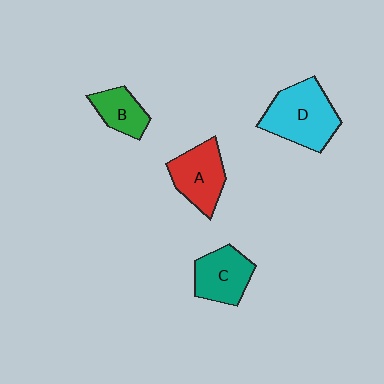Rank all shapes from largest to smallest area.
From largest to smallest: D (cyan), A (red), C (teal), B (green).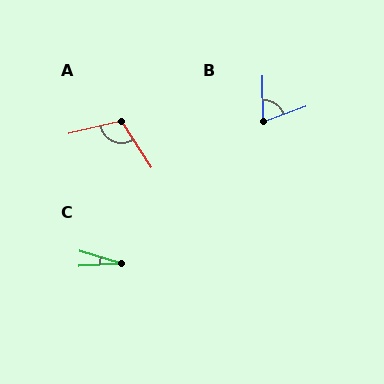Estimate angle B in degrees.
Approximately 71 degrees.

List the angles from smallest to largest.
C (20°), B (71°), A (109°).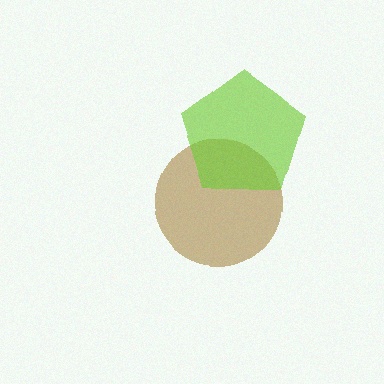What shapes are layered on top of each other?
The layered shapes are: a brown circle, a lime pentagon.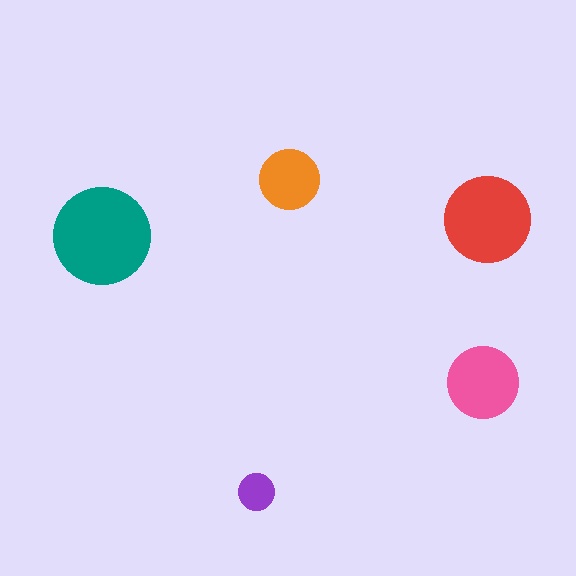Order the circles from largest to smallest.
the teal one, the red one, the pink one, the orange one, the purple one.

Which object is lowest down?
The purple circle is bottommost.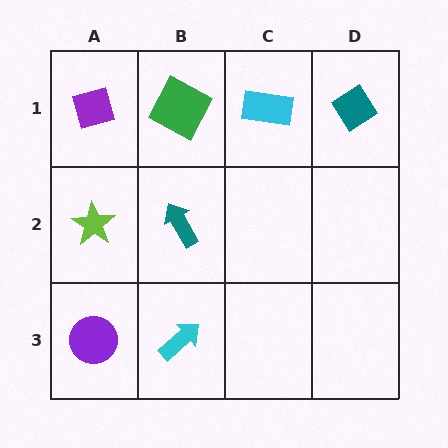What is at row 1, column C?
A cyan rectangle.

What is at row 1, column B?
A green square.